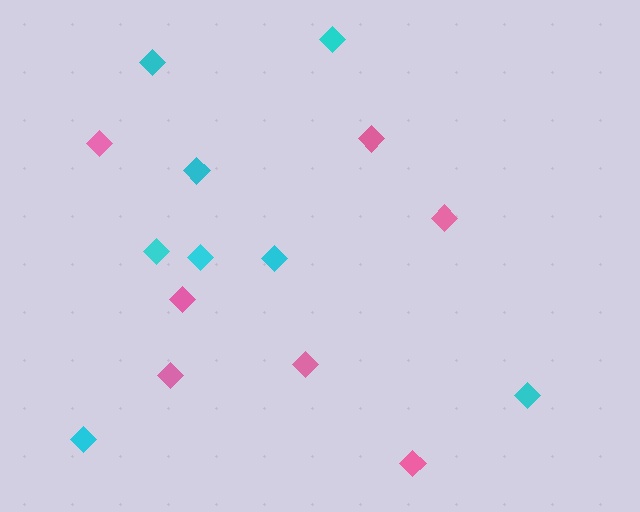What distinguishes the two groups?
There are 2 groups: one group of cyan diamonds (8) and one group of pink diamonds (7).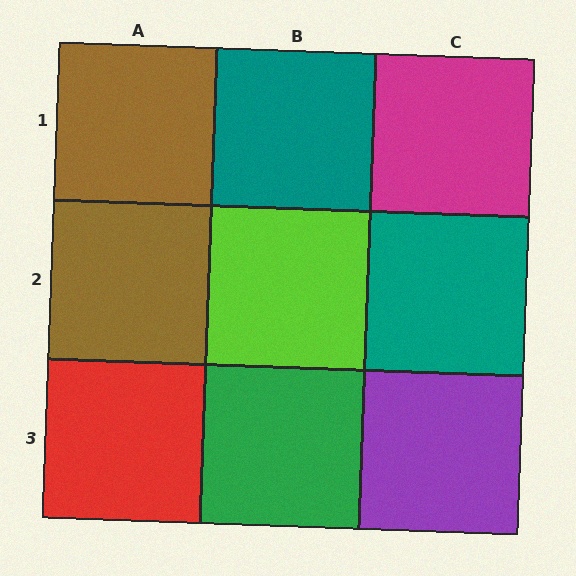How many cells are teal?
2 cells are teal.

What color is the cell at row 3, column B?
Green.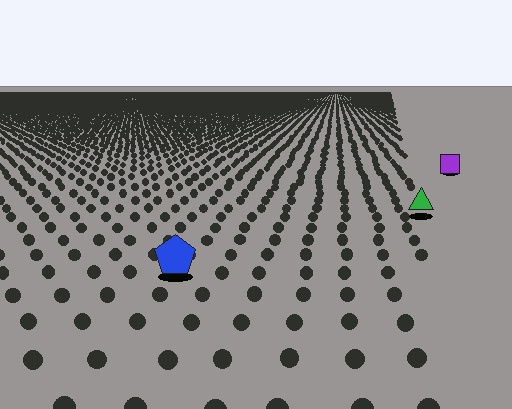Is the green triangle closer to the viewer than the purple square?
Yes. The green triangle is closer — you can tell from the texture gradient: the ground texture is coarser near it.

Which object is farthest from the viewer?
The purple square is farthest from the viewer. It appears smaller and the ground texture around it is denser.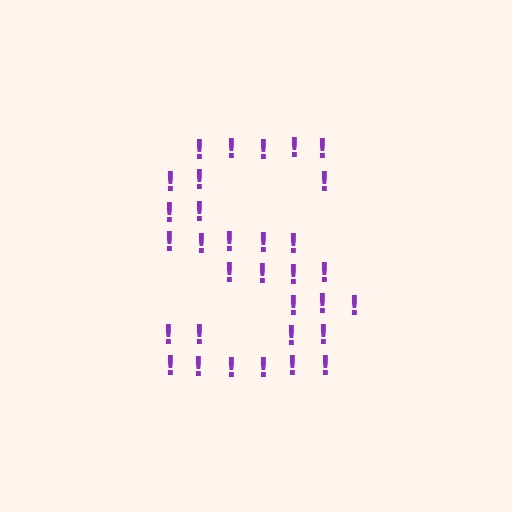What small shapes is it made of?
It is made of small exclamation marks.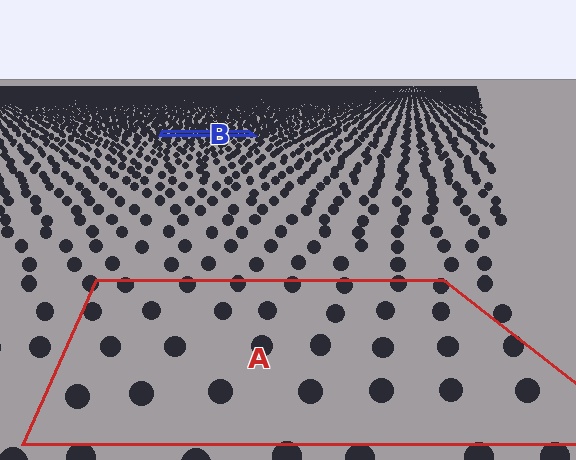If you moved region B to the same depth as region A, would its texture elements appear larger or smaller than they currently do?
They would appear larger. At a closer depth, the same texture elements are projected at a bigger on-screen size.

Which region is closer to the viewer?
Region A is closer. The texture elements there are larger and more spread out.